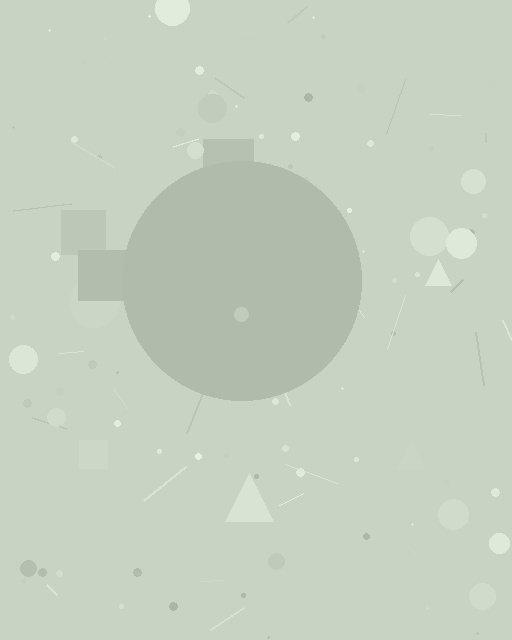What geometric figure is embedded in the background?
A circle is embedded in the background.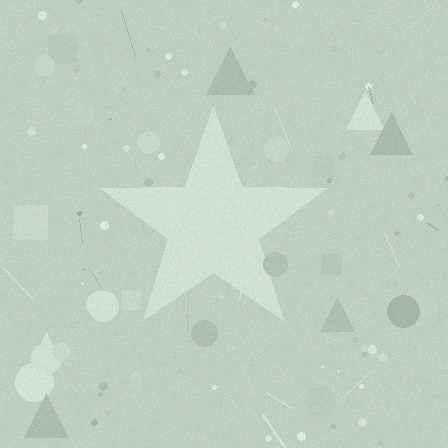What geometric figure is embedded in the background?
A star is embedded in the background.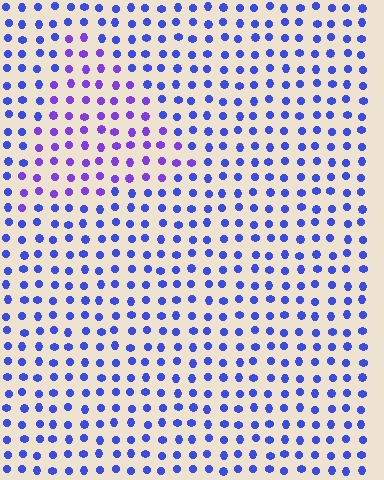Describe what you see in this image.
The image is filled with small blue elements in a uniform arrangement. A triangle-shaped region is visible where the elements are tinted to a slightly different hue, forming a subtle color boundary.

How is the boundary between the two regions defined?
The boundary is defined purely by a slight shift in hue (about 32 degrees). Spacing, size, and orientation are identical on both sides.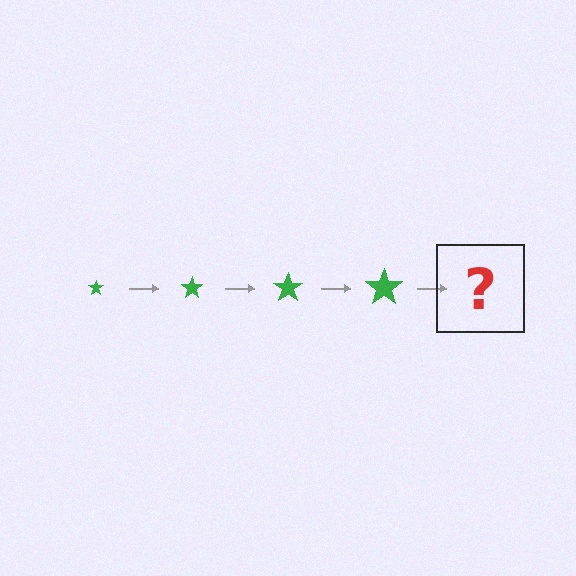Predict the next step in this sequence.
The next step is a green star, larger than the previous one.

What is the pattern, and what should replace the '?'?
The pattern is that the star gets progressively larger each step. The '?' should be a green star, larger than the previous one.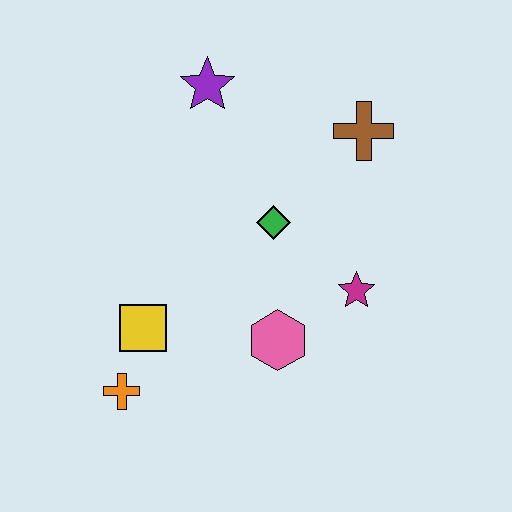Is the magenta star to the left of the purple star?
No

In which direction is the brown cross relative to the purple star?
The brown cross is to the right of the purple star.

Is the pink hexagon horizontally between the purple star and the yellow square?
No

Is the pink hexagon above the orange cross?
Yes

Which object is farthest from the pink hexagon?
The purple star is farthest from the pink hexagon.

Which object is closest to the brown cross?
The green diamond is closest to the brown cross.